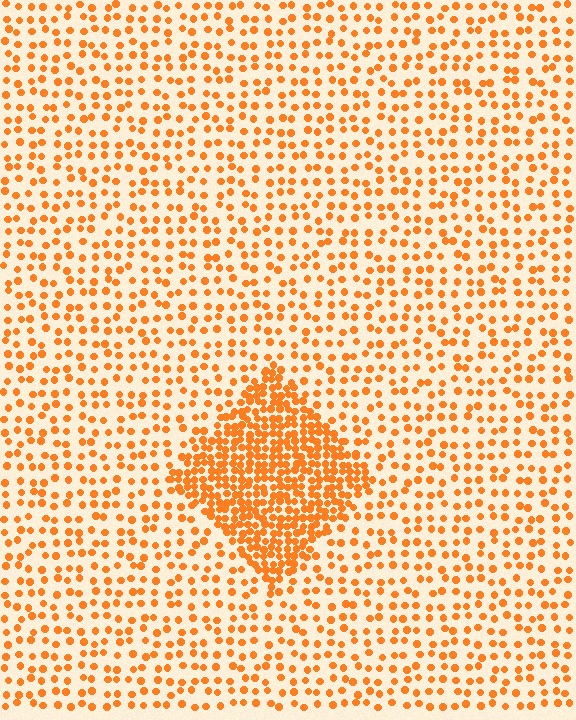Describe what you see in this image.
The image contains small orange elements arranged at two different densities. A diamond-shaped region is visible where the elements are more densely packed than the surrounding area.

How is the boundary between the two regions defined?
The boundary is defined by a change in element density (approximately 2.6x ratio). All elements are the same color, size, and shape.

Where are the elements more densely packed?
The elements are more densely packed inside the diamond boundary.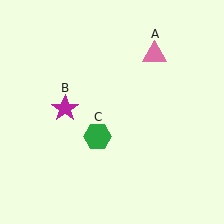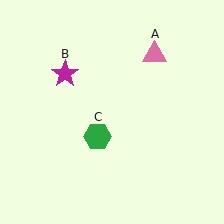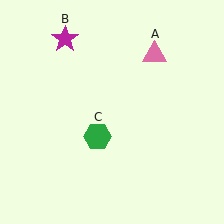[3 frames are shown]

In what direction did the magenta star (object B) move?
The magenta star (object B) moved up.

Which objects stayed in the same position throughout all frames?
Pink triangle (object A) and green hexagon (object C) remained stationary.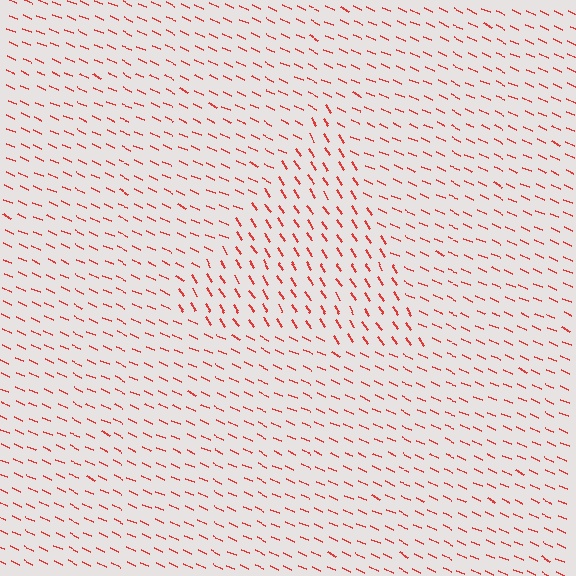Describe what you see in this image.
The image is filled with small red line segments. A triangle region in the image has lines oriented differently from the surrounding lines, creating a visible texture boundary.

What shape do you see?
I see a triangle.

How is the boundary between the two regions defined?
The boundary is defined purely by a change in line orientation (approximately 33 degrees difference). All lines are the same color and thickness.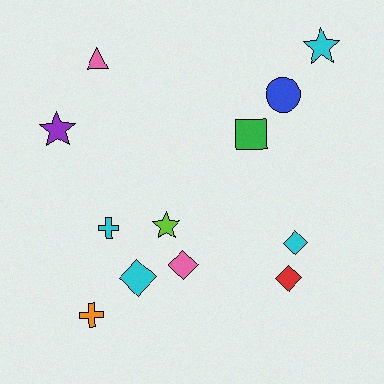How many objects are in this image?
There are 12 objects.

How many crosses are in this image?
There are 2 crosses.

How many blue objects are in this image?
There is 1 blue object.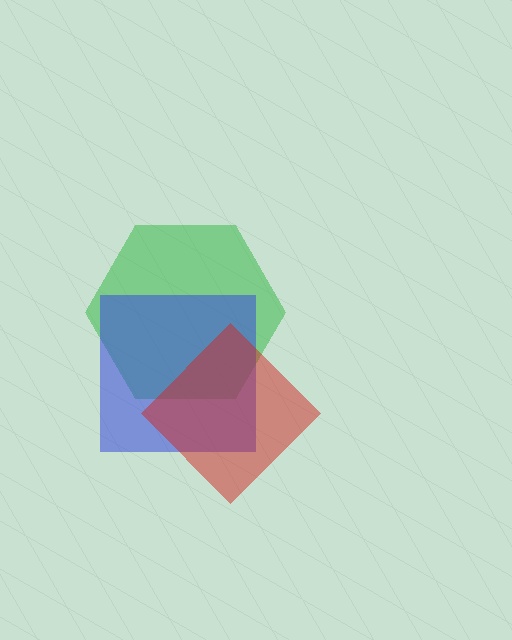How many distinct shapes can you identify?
There are 3 distinct shapes: a green hexagon, a blue square, a red diamond.